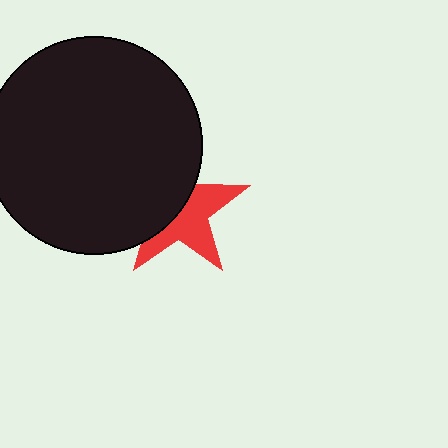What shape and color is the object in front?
The object in front is a black circle.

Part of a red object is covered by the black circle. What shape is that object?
It is a star.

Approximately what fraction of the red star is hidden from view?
Roughly 49% of the red star is hidden behind the black circle.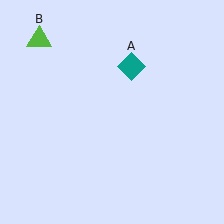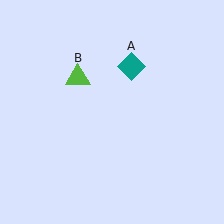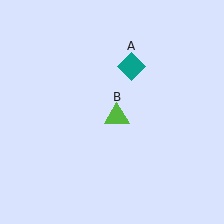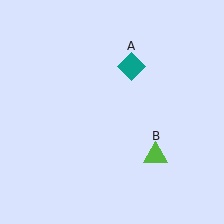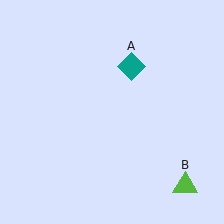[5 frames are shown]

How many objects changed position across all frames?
1 object changed position: lime triangle (object B).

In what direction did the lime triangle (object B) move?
The lime triangle (object B) moved down and to the right.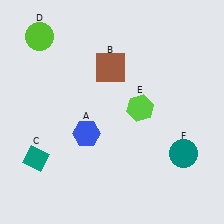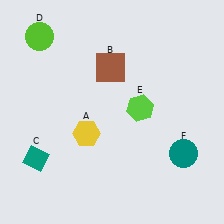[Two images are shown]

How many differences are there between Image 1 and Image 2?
There is 1 difference between the two images.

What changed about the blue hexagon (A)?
In Image 1, A is blue. In Image 2, it changed to yellow.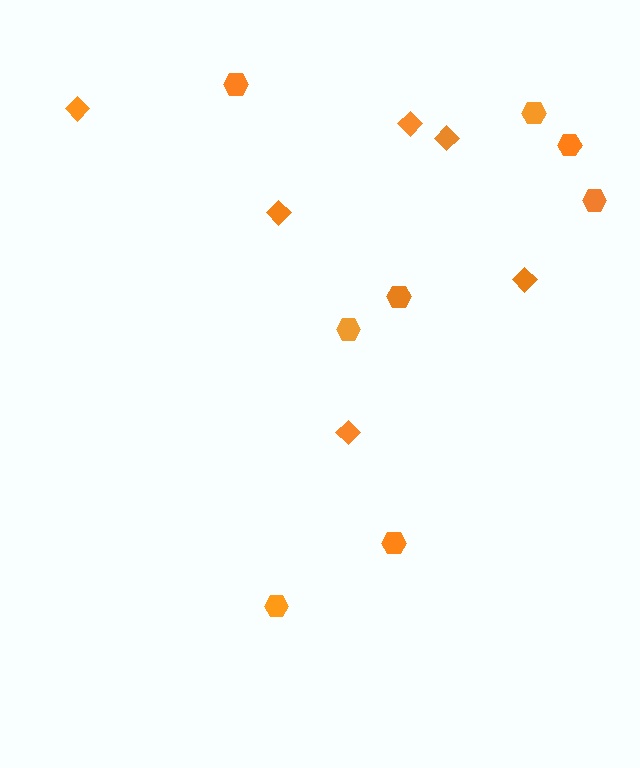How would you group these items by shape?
There are 2 groups: one group of hexagons (8) and one group of diamonds (6).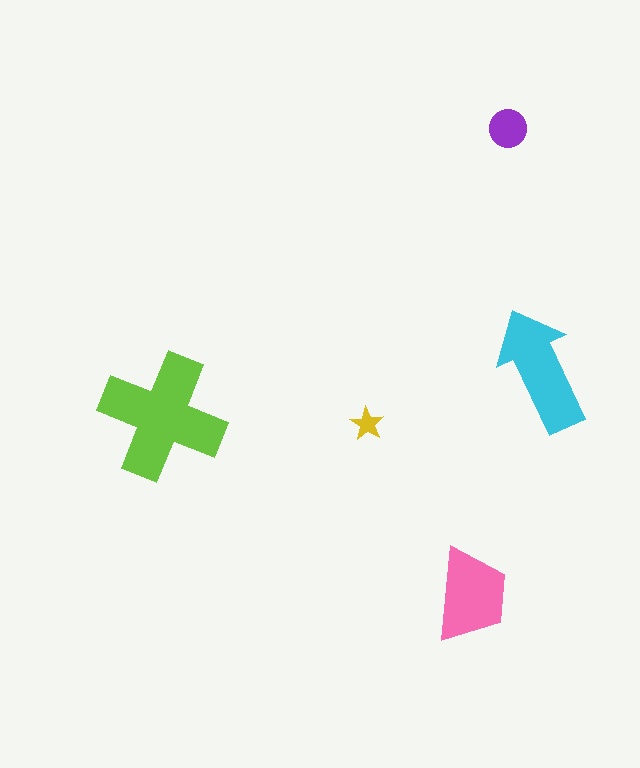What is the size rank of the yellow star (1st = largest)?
5th.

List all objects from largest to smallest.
The lime cross, the cyan arrow, the pink trapezoid, the purple circle, the yellow star.